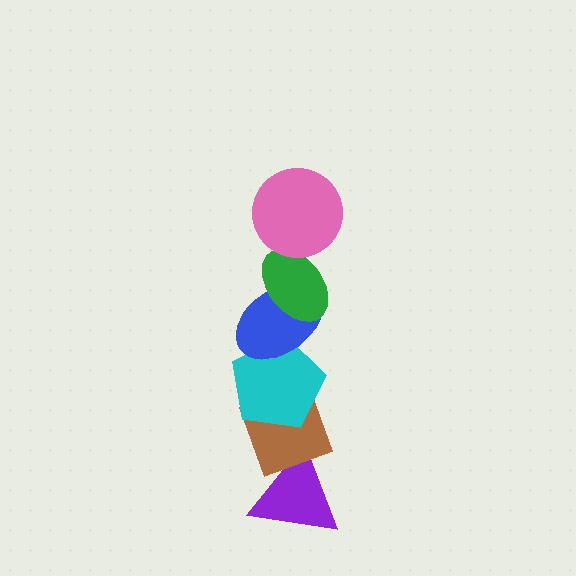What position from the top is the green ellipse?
The green ellipse is 2nd from the top.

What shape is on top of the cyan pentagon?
The blue ellipse is on top of the cyan pentagon.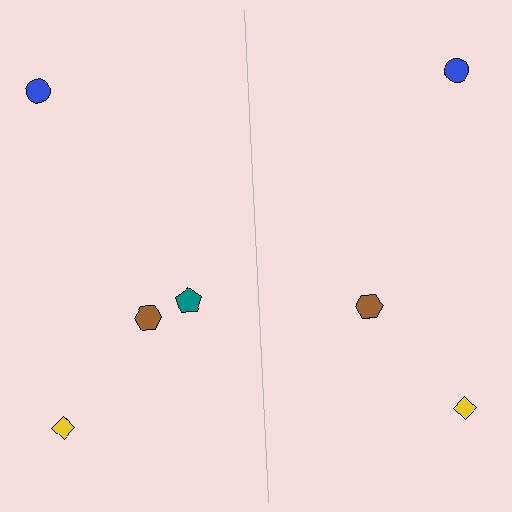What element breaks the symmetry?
A teal pentagon is missing from the right side.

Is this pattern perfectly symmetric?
No, the pattern is not perfectly symmetric. A teal pentagon is missing from the right side.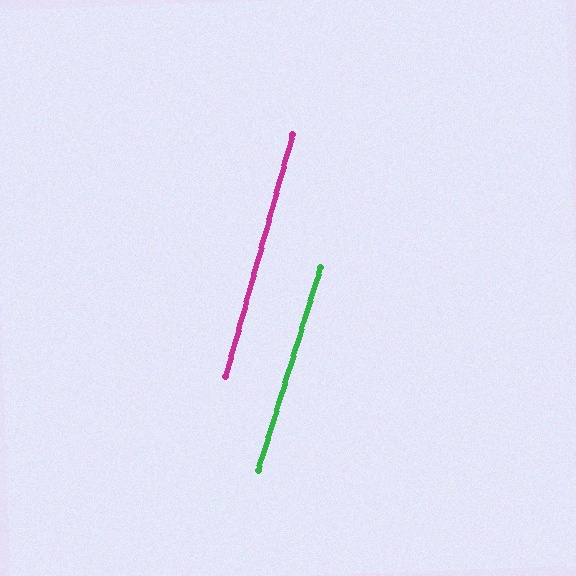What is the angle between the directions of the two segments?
Approximately 2 degrees.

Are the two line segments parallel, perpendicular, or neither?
Parallel — their directions differ by only 1.7°.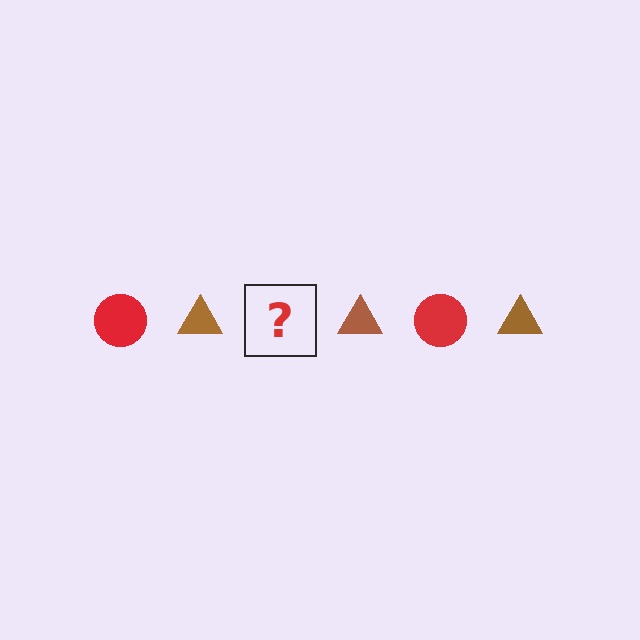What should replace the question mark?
The question mark should be replaced with a red circle.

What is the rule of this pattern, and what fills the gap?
The rule is that the pattern alternates between red circle and brown triangle. The gap should be filled with a red circle.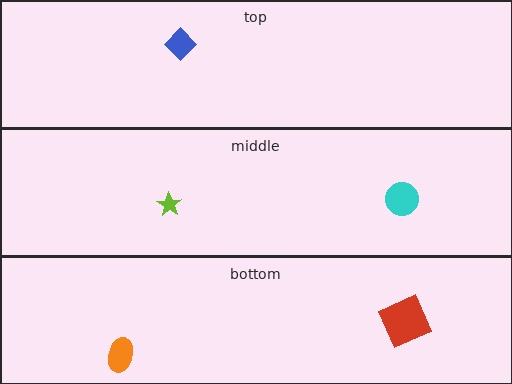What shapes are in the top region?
The blue diamond.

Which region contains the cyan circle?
The middle region.